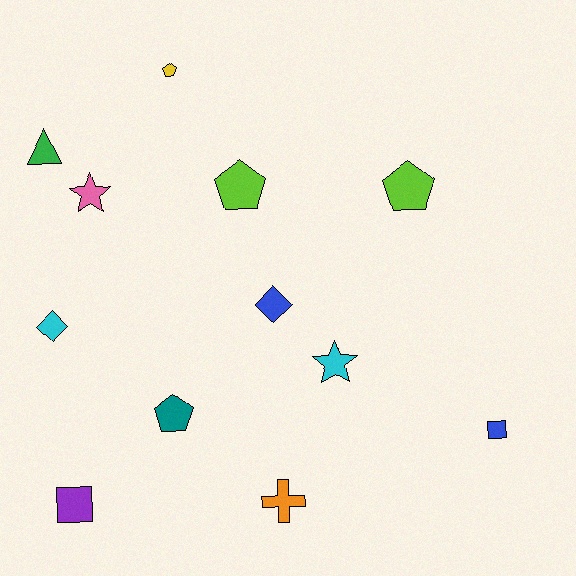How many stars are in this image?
There are 2 stars.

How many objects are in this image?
There are 12 objects.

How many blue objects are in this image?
There are 2 blue objects.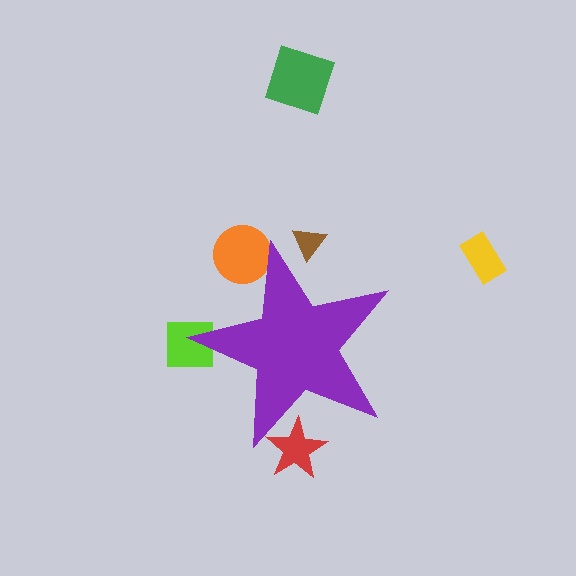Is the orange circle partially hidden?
Yes, the orange circle is partially hidden behind the purple star.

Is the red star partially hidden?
Yes, the red star is partially hidden behind the purple star.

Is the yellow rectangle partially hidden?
No, the yellow rectangle is fully visible.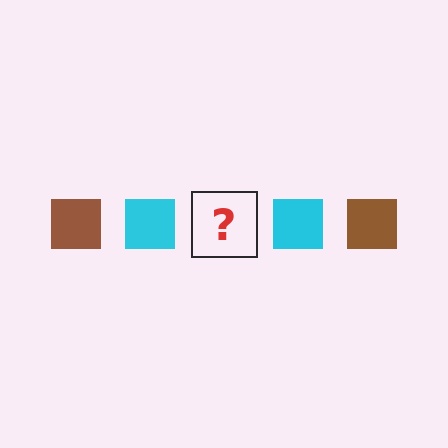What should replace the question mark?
The question mark should be replaced with a brown square.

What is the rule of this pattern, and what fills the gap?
The rule is that the pattern cycles through brown, cyan squares. The gap should be filled with a brown square.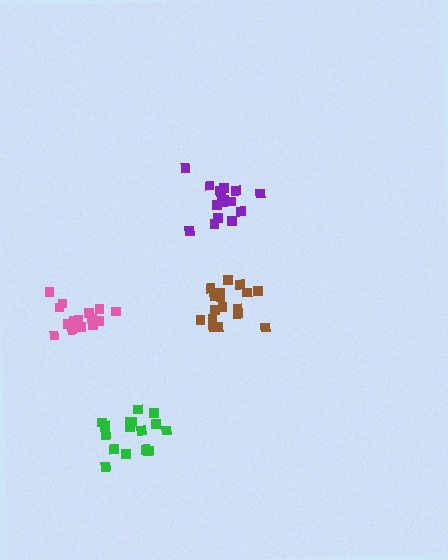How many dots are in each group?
Group 1: 17 dots, Group 2: 17 dots, Group 3: 16 dots, Group 4: 17 dots (67 total).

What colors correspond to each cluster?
The clusters are colored: pink, brown, purple, green.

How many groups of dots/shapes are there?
There are 4 groups.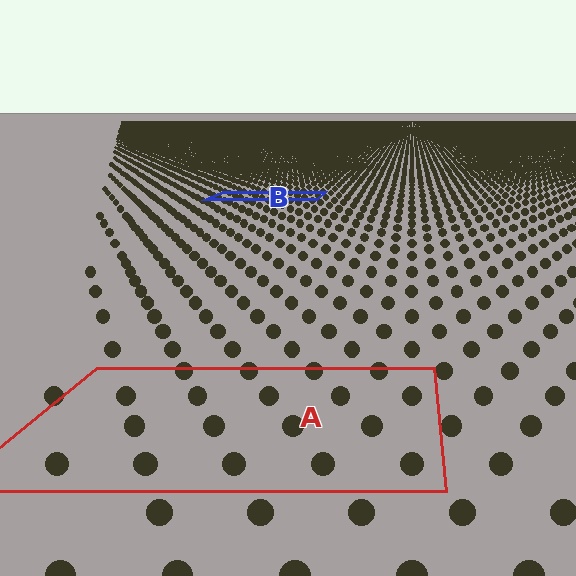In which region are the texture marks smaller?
The texture marks are smaller in region B, because it is farther away.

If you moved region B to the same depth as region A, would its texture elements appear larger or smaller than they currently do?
They would appear larger. At a closer depth, the same texture elements are projected at a bigger on-screen size.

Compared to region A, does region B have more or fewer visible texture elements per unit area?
Region B has more texture elements per unit area — they are packed more densely because it is farther away.